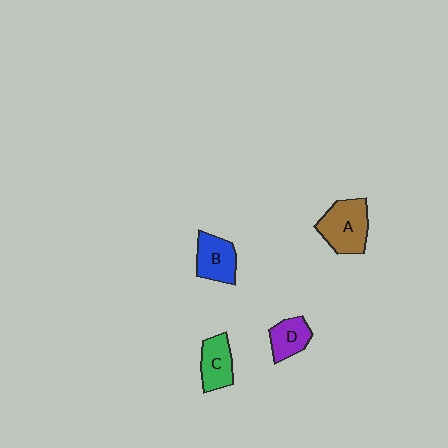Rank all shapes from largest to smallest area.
From largest to smallest: A (brown), B (blue), C (green), D (purple).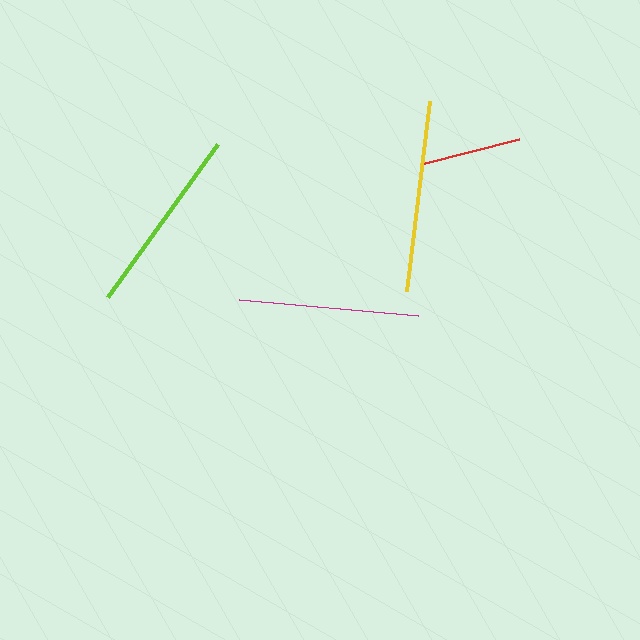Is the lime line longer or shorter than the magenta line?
The lime line is longer than the magenta line.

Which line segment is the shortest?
The red line is the shortest at approximately 101 pixels.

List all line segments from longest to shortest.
From longest to shortest: yellow, lime, magenta, red.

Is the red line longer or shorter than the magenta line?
The magenta line is longer than the red line.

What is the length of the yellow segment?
The yellow segment is approximately 191 pixels long.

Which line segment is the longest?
The yellow line is the longest at approximately 191 pixels.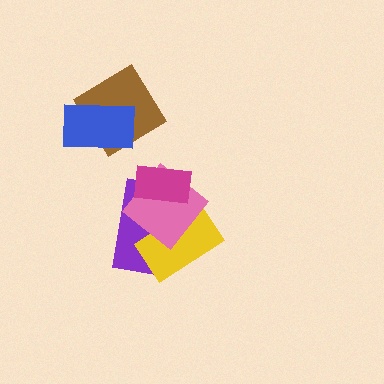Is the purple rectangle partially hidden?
Yes, it is partially covered by another shape.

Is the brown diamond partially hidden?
Yes, it is partially covered by another shape.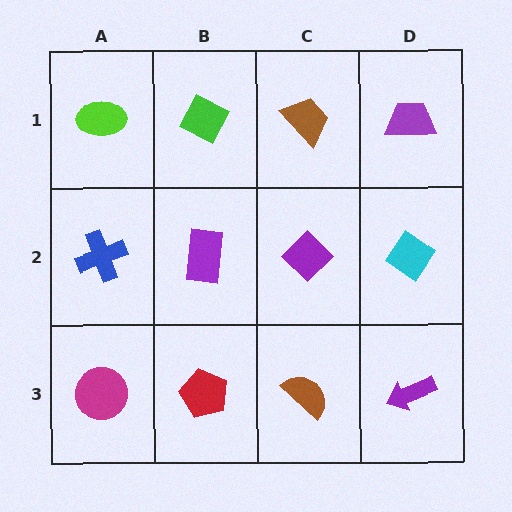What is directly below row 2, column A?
A magenta circle.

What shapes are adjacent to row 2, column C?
A brown trapezoid (row 1, column C), a brown semicircle (row 3, column C), a purple rectangle (row 2, column B), a cyan diamond (row 2, column D).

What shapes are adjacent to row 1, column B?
A purple rectangle (row 2, column B), a lime ellipse (row 1, column A), a brown trapezoid (row 1, column C).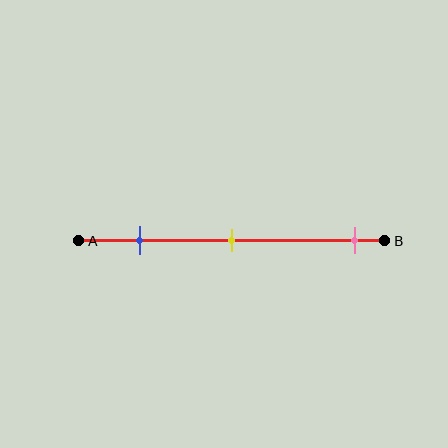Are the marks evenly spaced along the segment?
No, the marks are not evenly spaced.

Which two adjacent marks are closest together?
The blue and yellow marks are the closest adjacent pair.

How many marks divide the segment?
There are 3 marks dividing the segment.